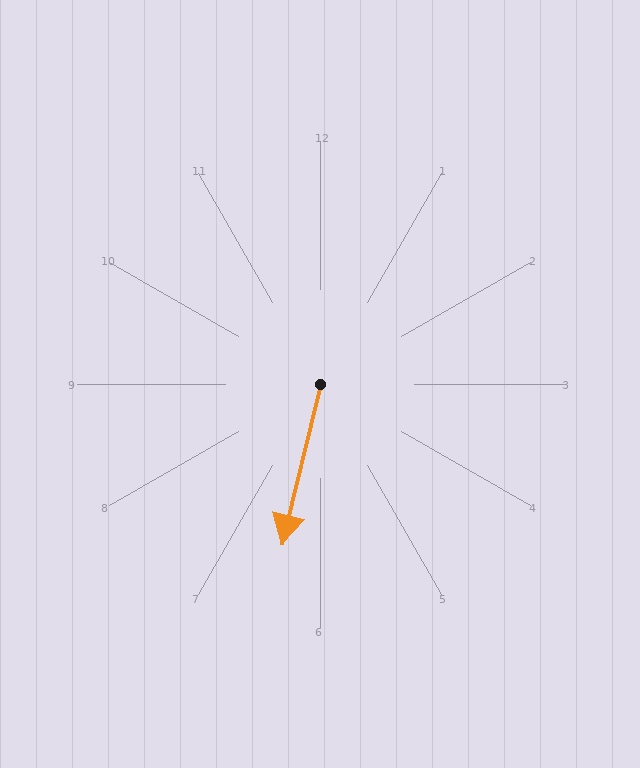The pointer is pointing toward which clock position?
Roughly 6 o'clock.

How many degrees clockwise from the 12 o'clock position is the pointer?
Approximately 193 degrees.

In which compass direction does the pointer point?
South.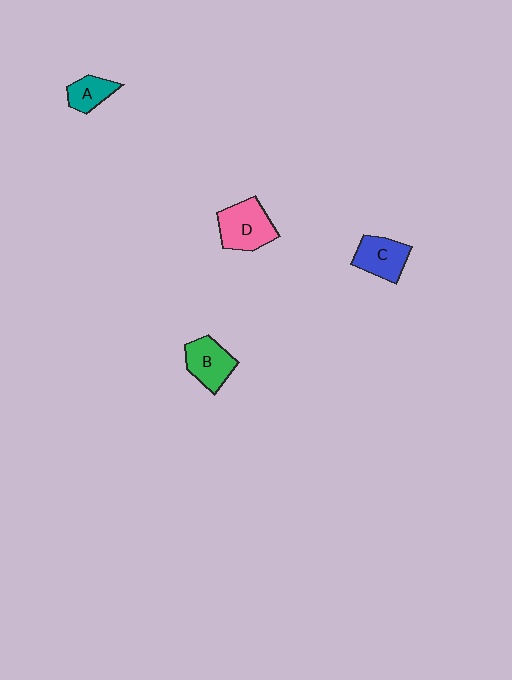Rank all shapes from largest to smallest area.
From largest to smallest: D (pink), B (green), C (blue), A (teal).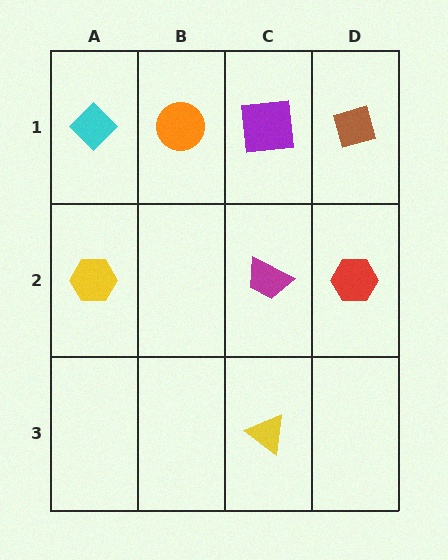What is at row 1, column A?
A cyan diamond.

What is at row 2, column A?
A yellow hexagon.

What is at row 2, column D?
A red hexagon.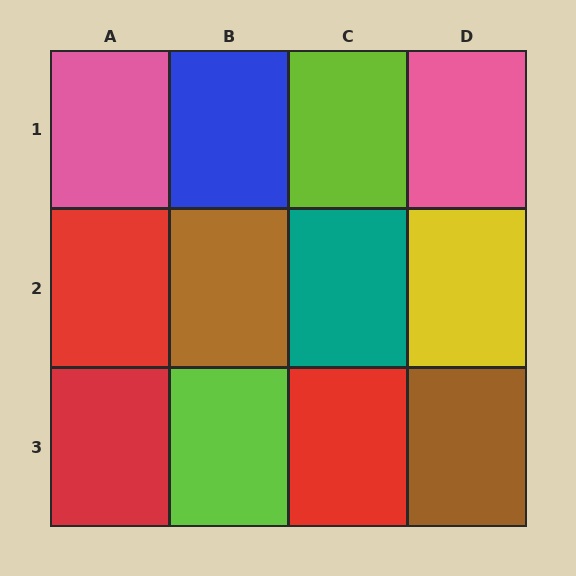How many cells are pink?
2 cells are pink.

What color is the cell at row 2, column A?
Red.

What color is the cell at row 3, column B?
Lime.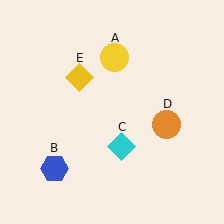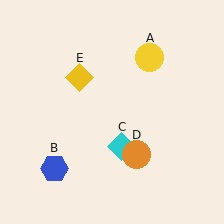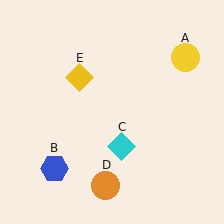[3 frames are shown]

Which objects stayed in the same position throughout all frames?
Blue hexagon (object B) and cyan diamond (object C) and yellow diamond (object E) remained stationary.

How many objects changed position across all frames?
2 objects changed position: yellow circle (object A), orange circle (object D).